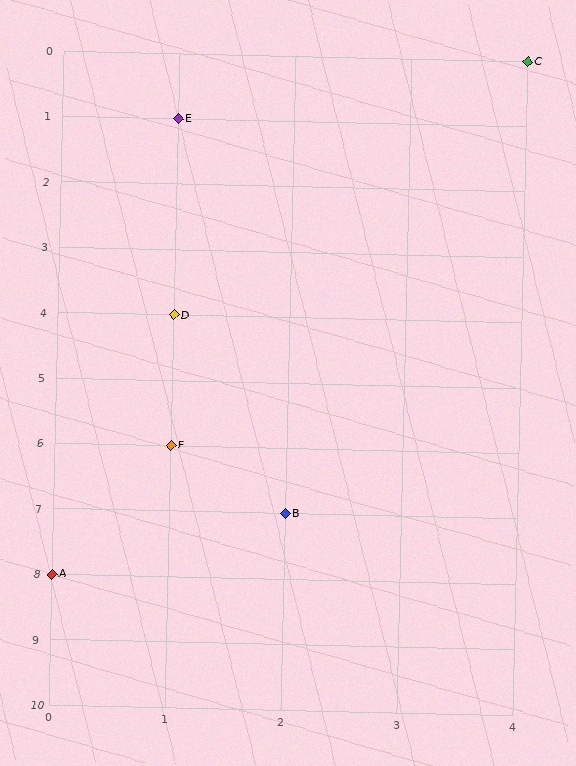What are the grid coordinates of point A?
Point A is at grid coordinates (0, 8).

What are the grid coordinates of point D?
Point D is at grid coordinates (1, 4).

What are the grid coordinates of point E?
Point E is at grid coordinates (1, 1).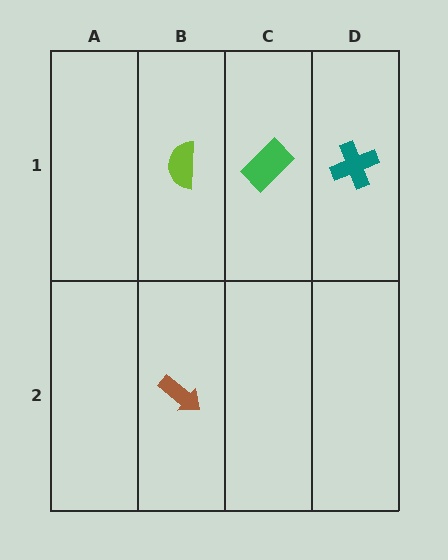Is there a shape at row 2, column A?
No, that cell is empty.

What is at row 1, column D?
A teal cross.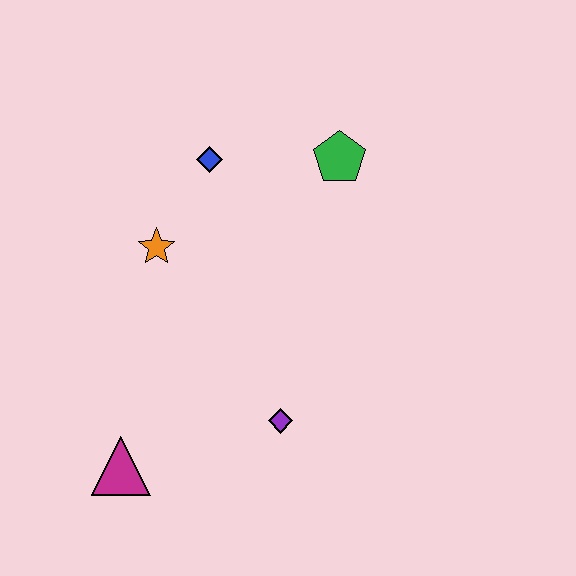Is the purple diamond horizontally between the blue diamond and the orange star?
No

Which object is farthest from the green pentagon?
The magenta triangle is farthest from the green pentagon.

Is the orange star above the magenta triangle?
Yes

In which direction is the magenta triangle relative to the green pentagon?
The magenta triangle is below the green pentagon.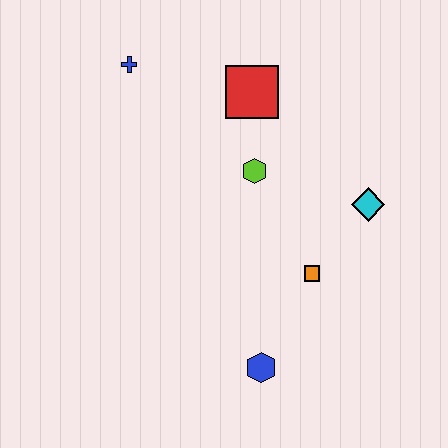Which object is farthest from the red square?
The blue hexagon is farthest from the red square.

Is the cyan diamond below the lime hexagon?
Yes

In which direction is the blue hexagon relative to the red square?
The blue hexagon is below the red square.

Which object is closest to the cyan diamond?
The orange square is closest to the cyan diamond.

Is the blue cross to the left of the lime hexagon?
Yes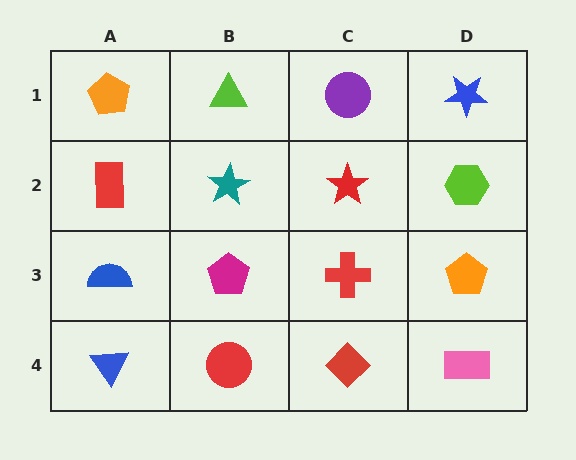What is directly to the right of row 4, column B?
A red diamond.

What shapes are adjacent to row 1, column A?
A red rectangle (row 2, column A), a lime triangle (row 1, column B).